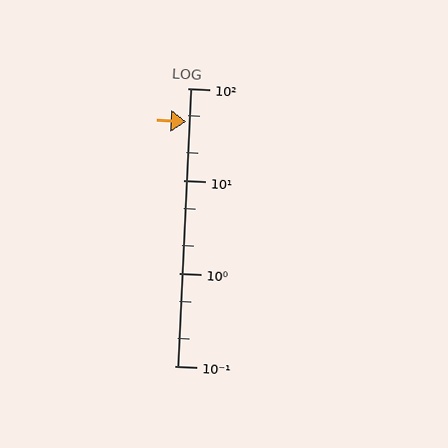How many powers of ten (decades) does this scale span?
The scale spans 3 decades, from 0.1 to 100.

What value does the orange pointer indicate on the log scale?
The pointer indicates approximately 43.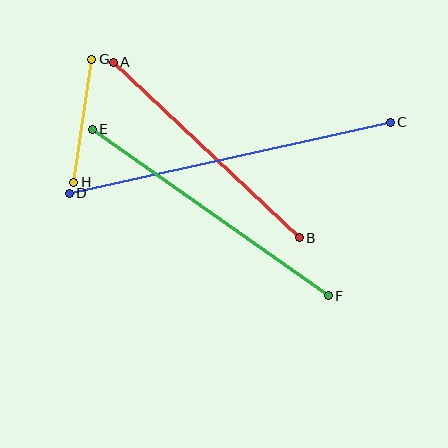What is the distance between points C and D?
The distance is approximately 328 pixels.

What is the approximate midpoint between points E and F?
The midpoint is at approximately (210, 212) pixels.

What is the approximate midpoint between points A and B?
The midpoint is at approximately (206, 150) pixels.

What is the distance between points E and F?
The distance is approximately 289 pixels.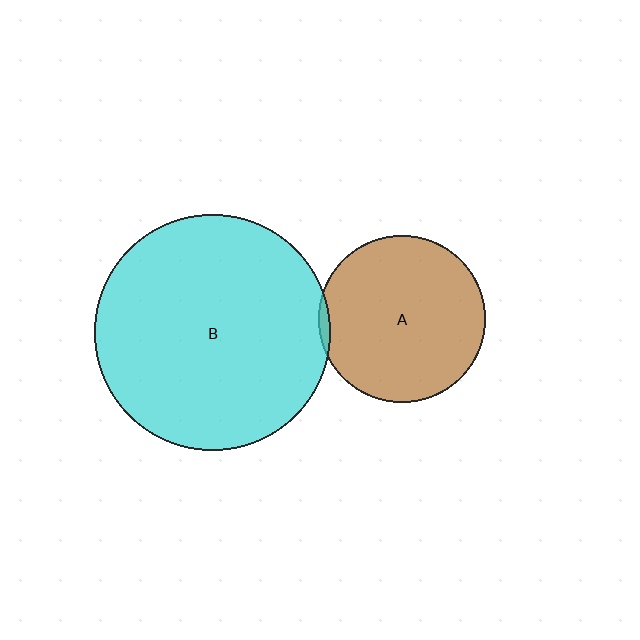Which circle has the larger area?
Circle B (cyan).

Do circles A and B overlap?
Yes.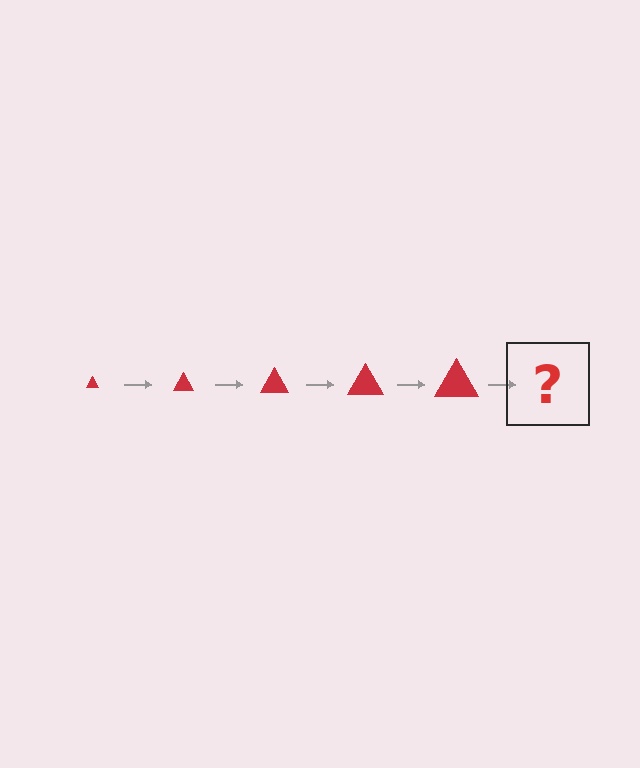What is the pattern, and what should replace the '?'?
The pattern is that the triangle gets progressively larger each step. The '?' should be a red triangle, larger than the previous one.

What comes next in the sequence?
The next element should be a red triangle, larger than the previous one.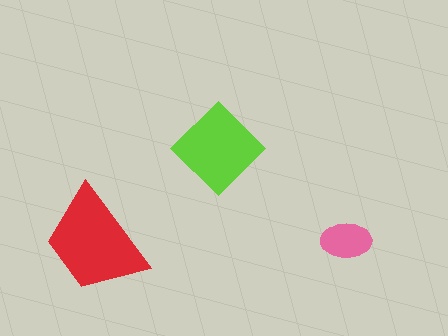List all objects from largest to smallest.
The red trapezoid, the lime diamond, the pink ellipse.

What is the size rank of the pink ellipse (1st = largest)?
3rd.